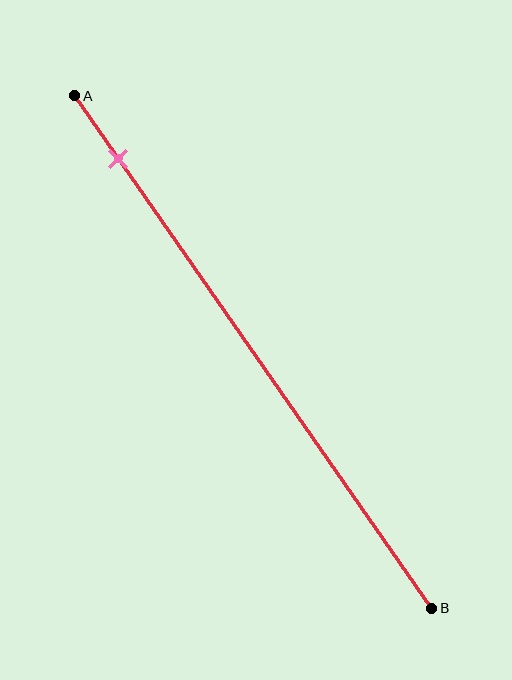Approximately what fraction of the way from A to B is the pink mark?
The pink mark is approximately 10% of the way from A to B.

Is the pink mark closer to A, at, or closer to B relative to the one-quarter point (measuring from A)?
The pink mark is closer to point A than the one-quarter point of segment AB.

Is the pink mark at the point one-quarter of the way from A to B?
No, the mark is at about 10% from A, not at the 25% one-quarter point.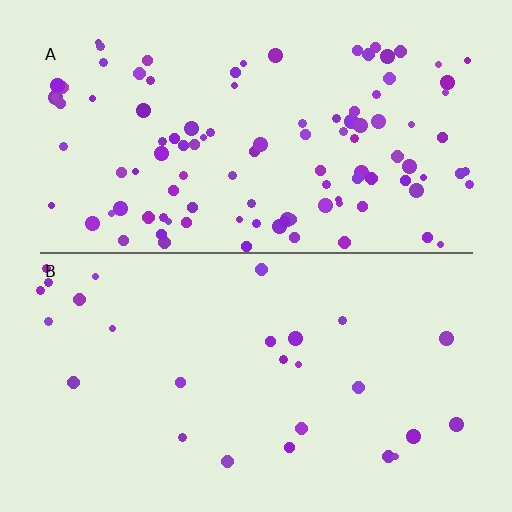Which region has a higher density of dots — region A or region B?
A (the top).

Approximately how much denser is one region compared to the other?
Approximately 4.1× — region A over region B.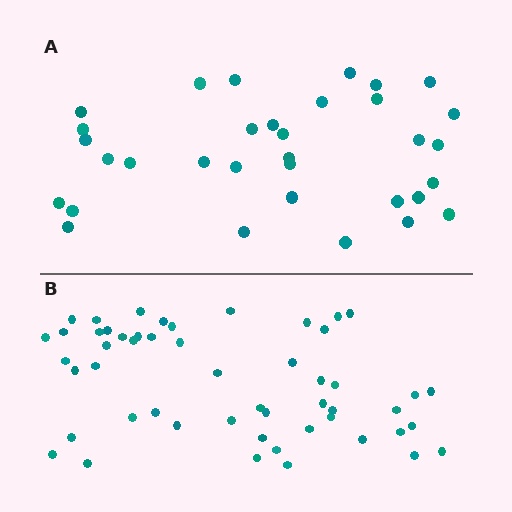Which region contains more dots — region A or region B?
Region B (the bottom region) has more dots.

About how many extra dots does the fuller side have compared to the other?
Region B has approximately 20 more dots than region A.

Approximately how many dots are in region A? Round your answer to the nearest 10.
About 30 dots. (The exact count is 33, which rounds to 30.)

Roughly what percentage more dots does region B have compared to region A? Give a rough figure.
About 60% more.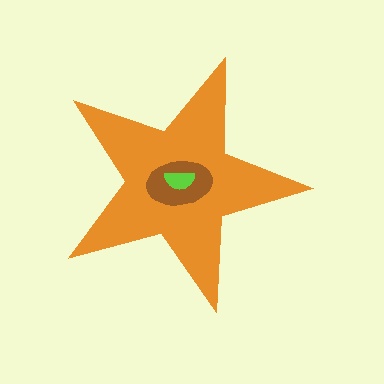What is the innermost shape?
The lime semicircle.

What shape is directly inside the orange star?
The brown ellipse.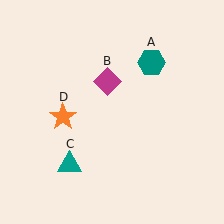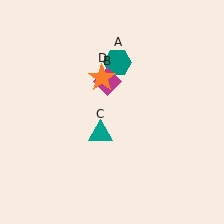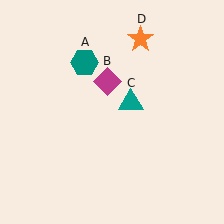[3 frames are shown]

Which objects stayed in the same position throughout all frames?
Magenta diamond (object B) remained stationary.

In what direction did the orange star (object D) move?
The orange star (object D) moved up and to the right.